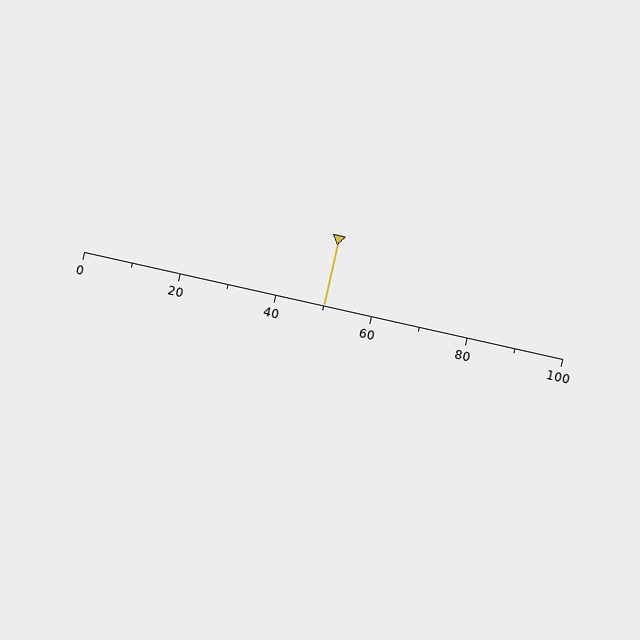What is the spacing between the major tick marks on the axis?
The major ticks are spaced 20 apart.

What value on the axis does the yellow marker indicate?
The marker indicates approximately 50.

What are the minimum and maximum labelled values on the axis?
The axis runs from 0 to 100.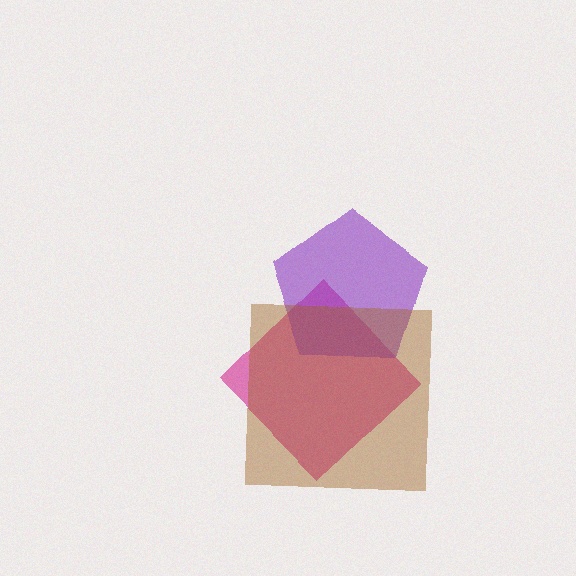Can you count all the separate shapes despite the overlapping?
Yes, there are 3 separate shapes.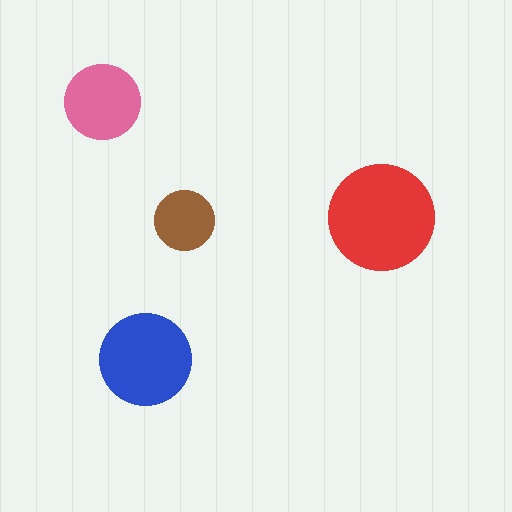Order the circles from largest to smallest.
the red one, the blue one, the pink one, the brown one.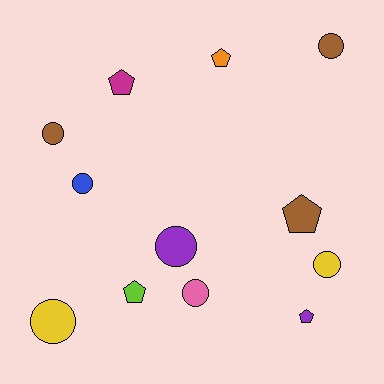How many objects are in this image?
There are 12 objects.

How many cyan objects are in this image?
There are no cyan objects.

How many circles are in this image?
There are 7 circles.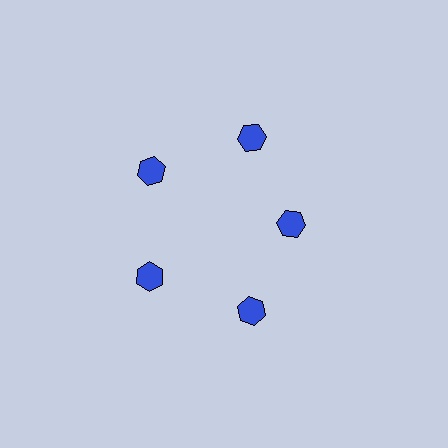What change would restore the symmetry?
The symmetry would be restored by moving it outward, back onto the ring so that all 5 hexagons sit at equal angles and equal distance from the center.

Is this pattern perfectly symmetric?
No. The 5 blue hexagons are arranged in a ring, but one element near the 3 o'clock position is pulled inward toward the center, breaking the 5-fold rotational symmetry.